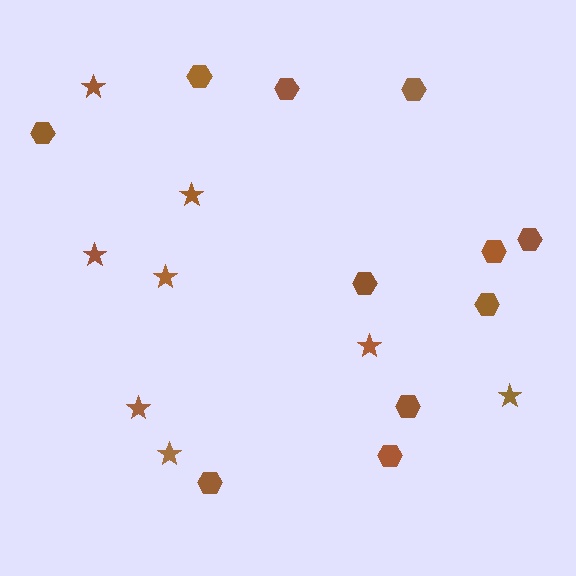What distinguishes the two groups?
There are 2 groups: one group of stars (8) and one group of hexagons (11).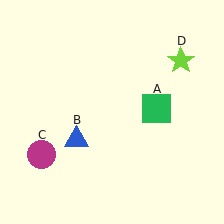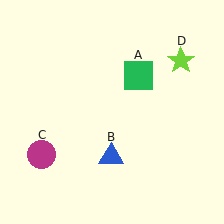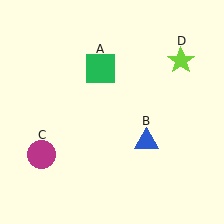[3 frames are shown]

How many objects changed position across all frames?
2 objects changed position: green square (object A), blue triangle (object B).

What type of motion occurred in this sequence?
The green square (object A), blue triangle (object B) rotated counterclockwise around the center of the scene.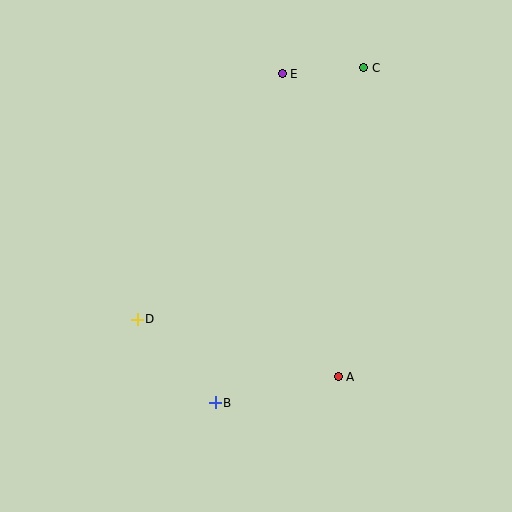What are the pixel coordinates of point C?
Point C is at (364, 68).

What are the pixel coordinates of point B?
Point B is at (215, 403).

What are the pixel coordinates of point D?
Point D is at (137, 319).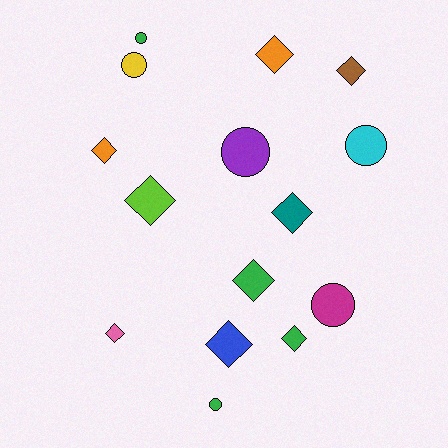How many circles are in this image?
There are 6 circles.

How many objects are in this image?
There are 15 objects.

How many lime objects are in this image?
There is 1 lime object.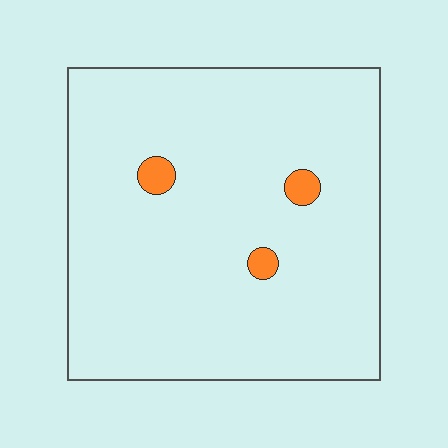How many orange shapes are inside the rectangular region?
3.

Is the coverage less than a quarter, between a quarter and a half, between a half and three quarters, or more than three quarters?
Less than a quarter.